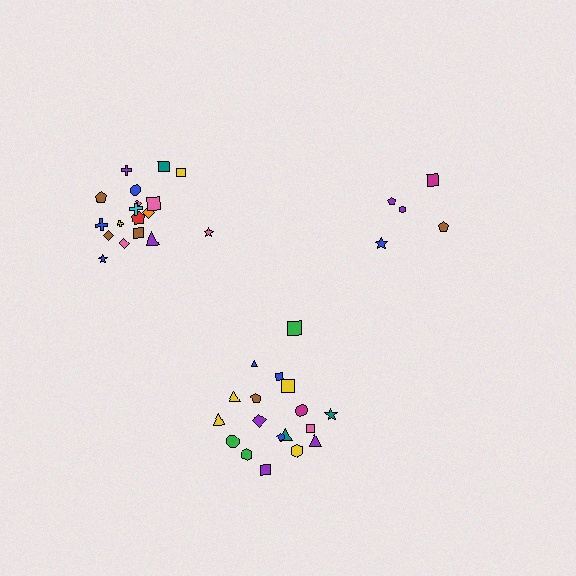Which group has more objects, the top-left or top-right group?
The top-left group.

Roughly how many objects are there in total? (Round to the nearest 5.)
Roughly 40 objects in total.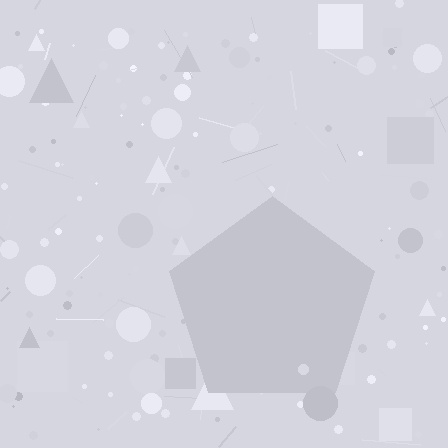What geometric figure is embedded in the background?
A pentagon is embedded in the background.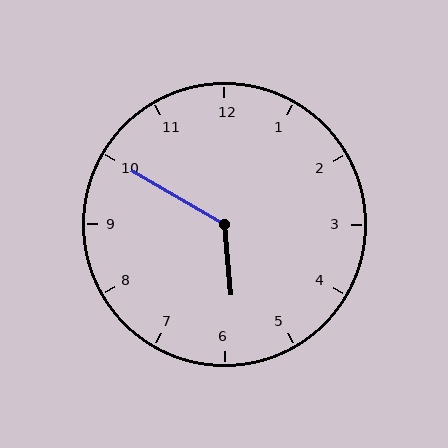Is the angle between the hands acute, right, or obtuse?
It is obtuse.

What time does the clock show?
5:50.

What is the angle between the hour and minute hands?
Approximately 125 degrees.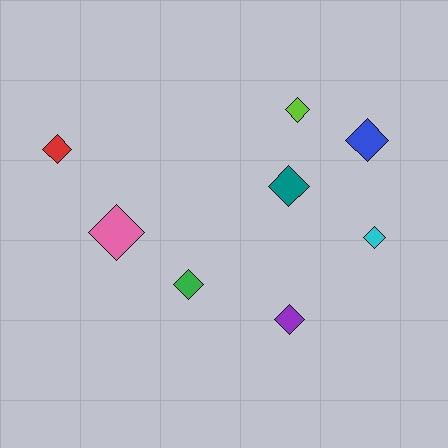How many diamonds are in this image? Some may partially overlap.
There are 8 diamonds.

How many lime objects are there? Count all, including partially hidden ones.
There is 1 lime object.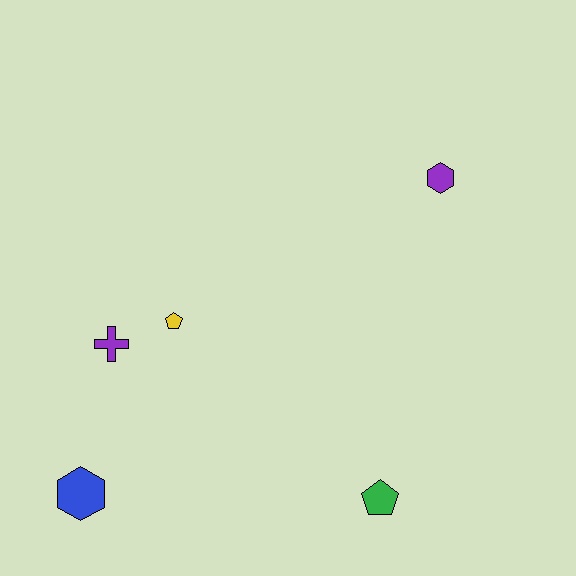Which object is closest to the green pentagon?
The yellow pentagon is closest to the green pentagon.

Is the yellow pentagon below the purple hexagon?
Yes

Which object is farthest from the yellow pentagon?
The purple hexagon is farthest from the yellow pentagon.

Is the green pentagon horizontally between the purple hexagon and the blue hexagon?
Yes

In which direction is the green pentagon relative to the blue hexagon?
The green pentagon is to the right of the blue hexagon.